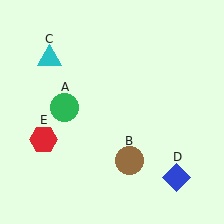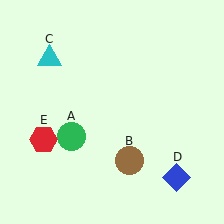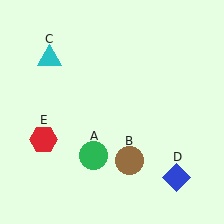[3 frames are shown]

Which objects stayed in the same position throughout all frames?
Brown circle (object B) and cyan triangle (object C) and blue diamond (object D) and red hexagon (object E) remained stationary.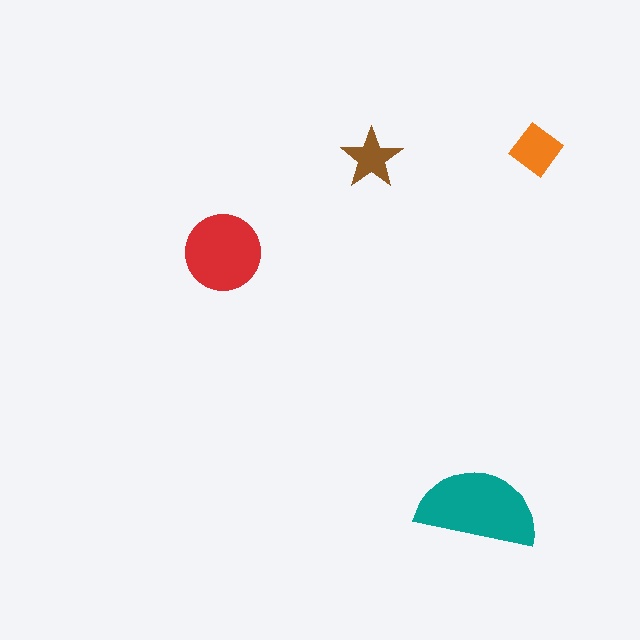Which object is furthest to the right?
The orange diamond is rightmost.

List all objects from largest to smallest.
The teal semicircle, the red circle, the orange diamond, the brown star.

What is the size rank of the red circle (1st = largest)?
2nd.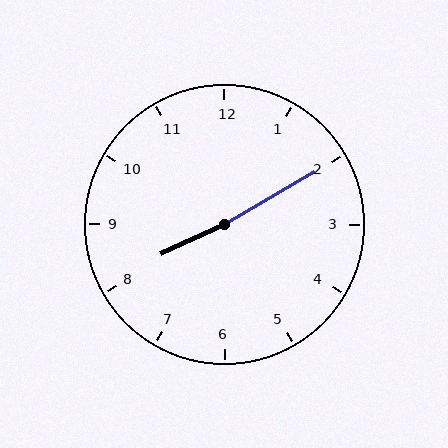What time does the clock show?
8:10.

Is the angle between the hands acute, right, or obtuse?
It is obtuse.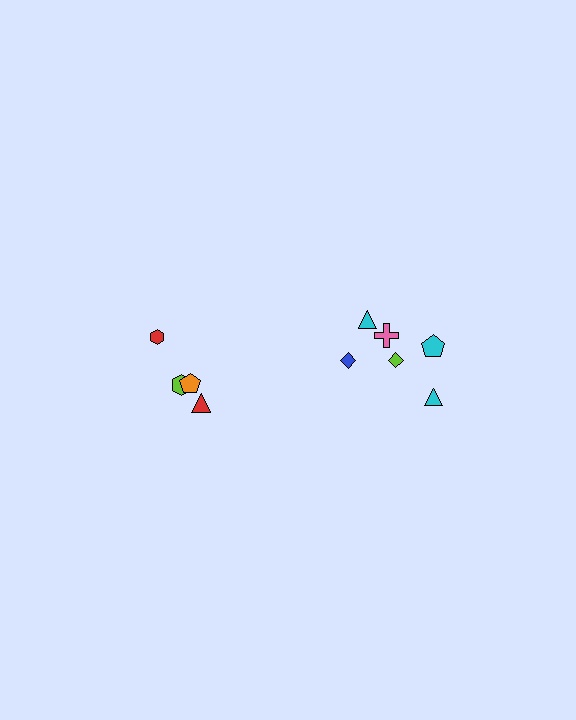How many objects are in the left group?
There are 4 objects.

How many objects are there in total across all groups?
There are 10 objects.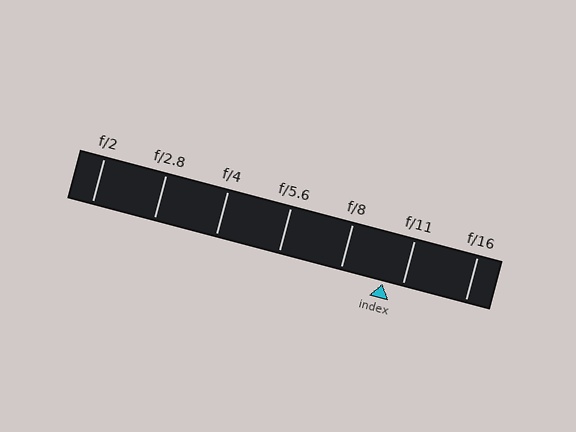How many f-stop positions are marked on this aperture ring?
There are 7 f-stop positions marked.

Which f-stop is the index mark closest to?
The index mark is closest to f/11.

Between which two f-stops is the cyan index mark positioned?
The index mark is between f/8 and f/11.